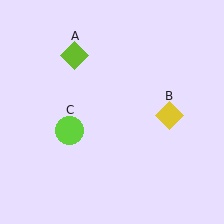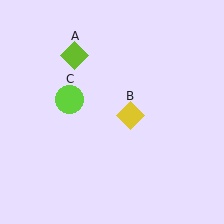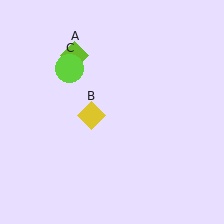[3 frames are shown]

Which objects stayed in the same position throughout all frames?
Lime diamond (object A) remained stationary.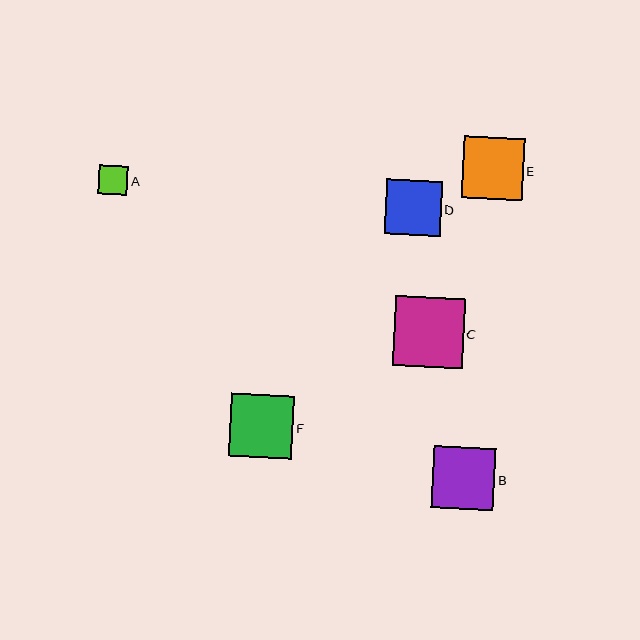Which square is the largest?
Square C is the largest with a size of approximately 69 pixels.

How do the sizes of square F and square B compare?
Square F and square B are approximately the same size.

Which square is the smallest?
Square A is the smallest with a size of approximately 29 pixels.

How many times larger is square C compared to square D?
Square C is approximately 1.3 times the size of square D.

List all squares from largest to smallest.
From largest to smallest: C, F, B, E, D, A.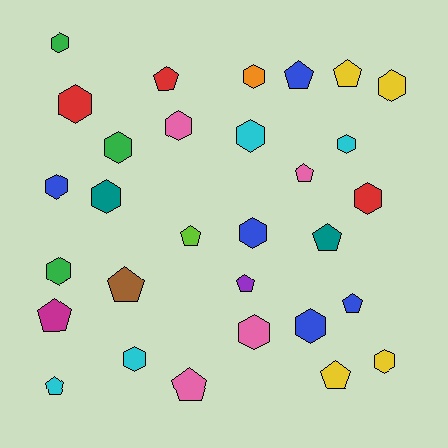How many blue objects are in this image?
There are 5 blue objects.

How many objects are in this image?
There are 30 objects.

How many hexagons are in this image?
There are 17 hexagons.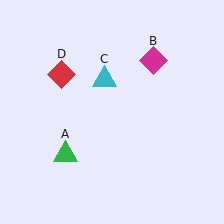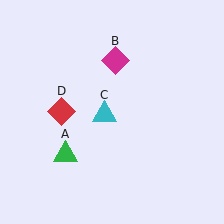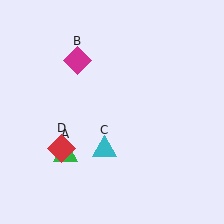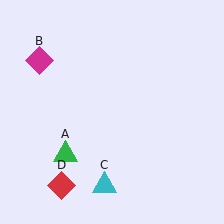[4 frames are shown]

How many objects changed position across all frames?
3 objects changed position: magenta diamond (object B), cyan triangle (object C), red diamond (object D).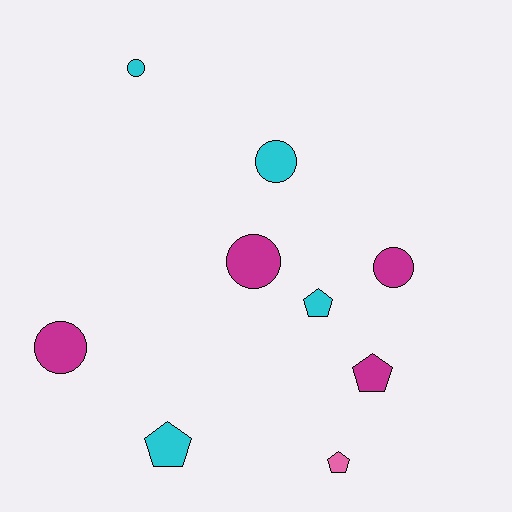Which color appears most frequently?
Magenta, with 4 objects.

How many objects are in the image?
There are 9 objects.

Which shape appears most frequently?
Circle, with 5 objects.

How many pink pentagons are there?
There is 1 pink pentagon.